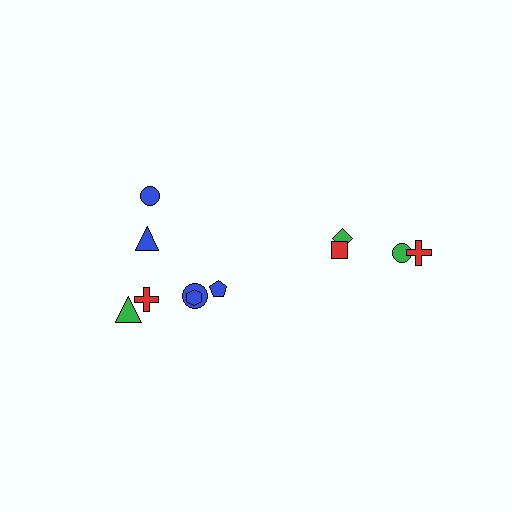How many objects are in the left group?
There are 7 objects.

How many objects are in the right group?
There are 4 objects.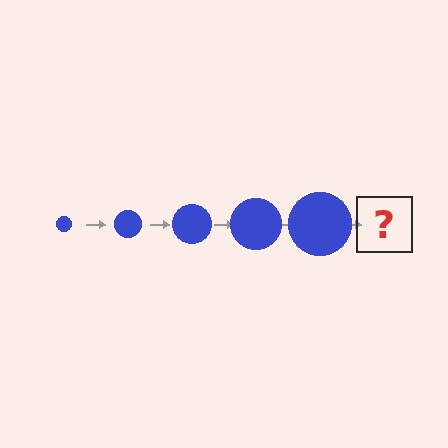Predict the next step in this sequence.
The next step is a blue circle, larger than the previous one.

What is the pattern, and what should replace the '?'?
The pattern is that the circle gets progressively larger each step. The '?' should be a blue circle, larger than the previous one.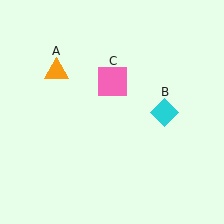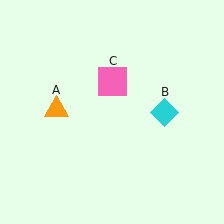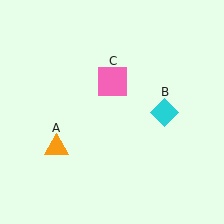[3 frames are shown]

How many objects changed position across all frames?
1 object changed position: orange triangle (object A).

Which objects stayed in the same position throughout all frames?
Cyan diamond (object B) and pink square (object C) remained stationary.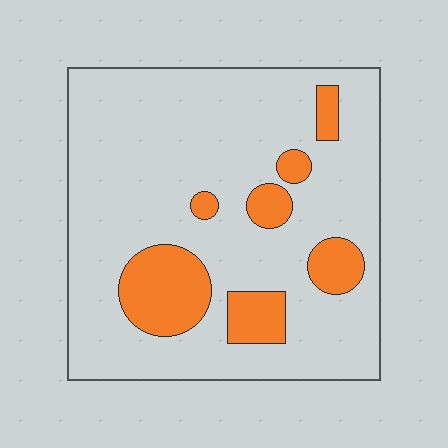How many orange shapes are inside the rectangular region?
7.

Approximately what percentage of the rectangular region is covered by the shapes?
Approximately 15%.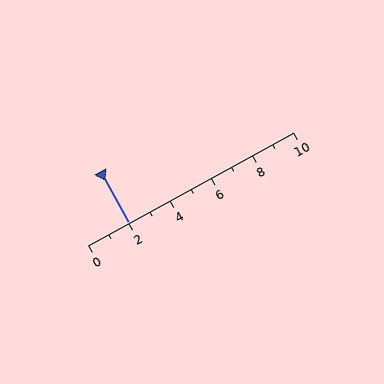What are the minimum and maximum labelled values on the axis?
The axis runs from 0 to 10.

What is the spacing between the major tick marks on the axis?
The major ticks are spaced 2 apart.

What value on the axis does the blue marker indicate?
The marker indicates approximately 2.